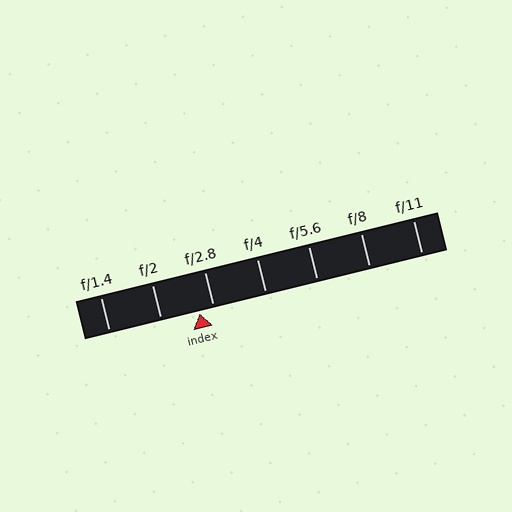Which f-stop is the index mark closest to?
The index mark is closest to f/2.8.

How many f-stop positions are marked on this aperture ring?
There are 7 f-stop positions marked.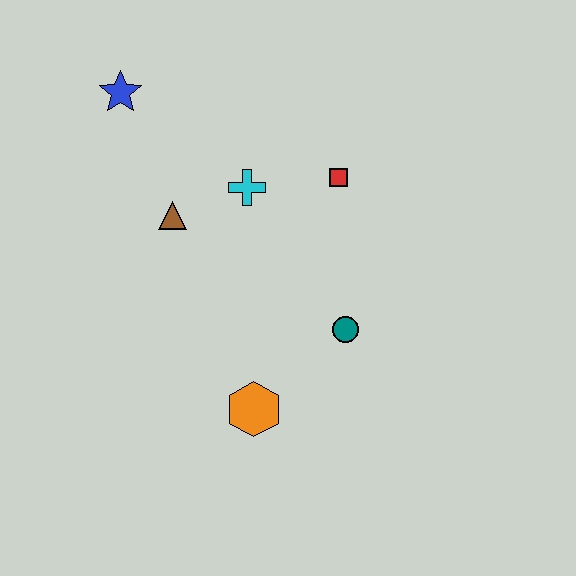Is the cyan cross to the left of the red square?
Yes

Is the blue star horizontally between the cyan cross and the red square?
No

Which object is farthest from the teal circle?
The blue star is farthest from the teal circle.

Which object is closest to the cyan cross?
The brown triangle is closest to the cyan cross.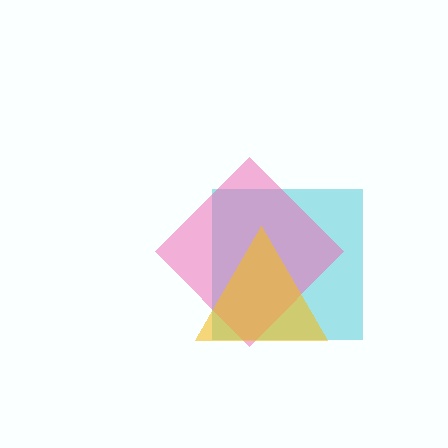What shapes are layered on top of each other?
The layered shapes are: a cyan square, a pink diamond, a yellow triangle.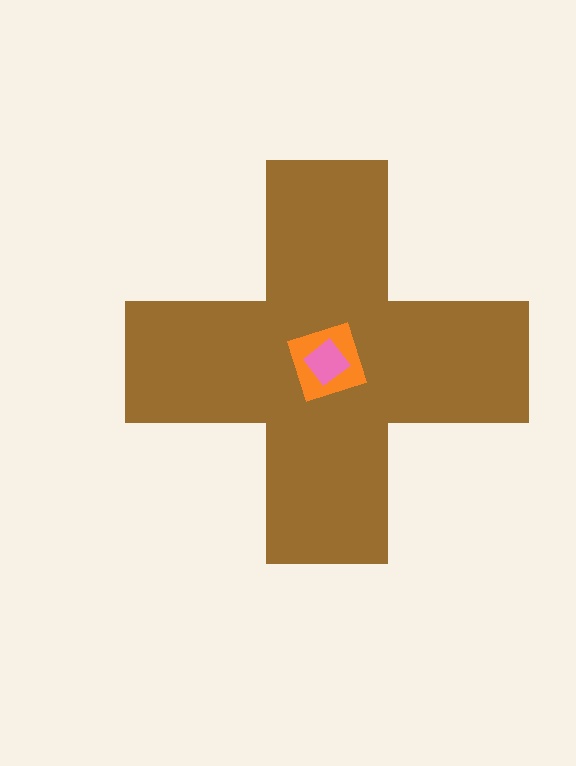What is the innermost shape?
The pink diamond.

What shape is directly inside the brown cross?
The orange square.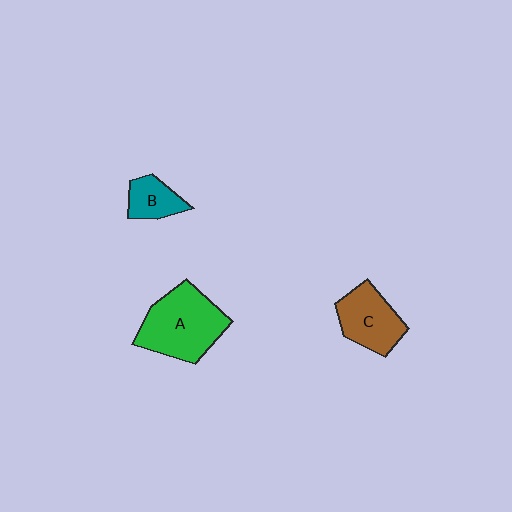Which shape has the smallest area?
Shape B (teal).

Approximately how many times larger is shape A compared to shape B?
Approximately 2.5 times.